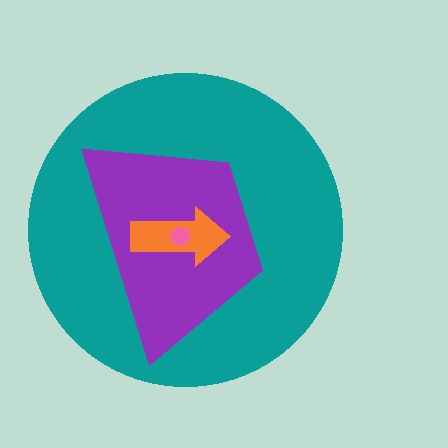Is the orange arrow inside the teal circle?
Yes.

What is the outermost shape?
The teal circle.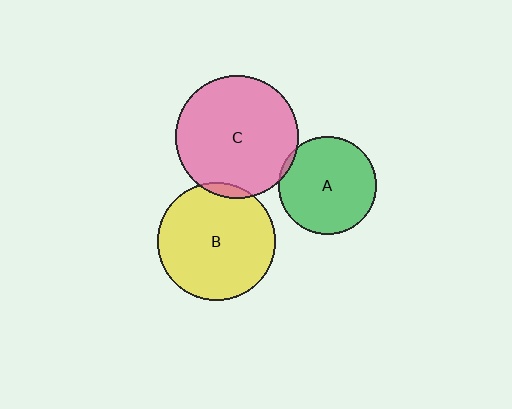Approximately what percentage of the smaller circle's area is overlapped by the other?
Approximately 5%.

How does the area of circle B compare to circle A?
Approximately 1.5 times.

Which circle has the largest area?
Circle C (pink).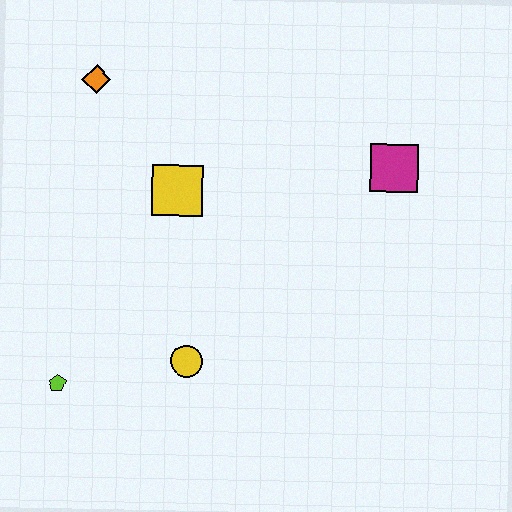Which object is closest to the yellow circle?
The lime pentagon is closest to the yellow circle.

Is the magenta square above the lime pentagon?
Yes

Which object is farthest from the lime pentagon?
The magenta square is farthest from the lime pentagon.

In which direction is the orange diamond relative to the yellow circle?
The orange diamond is above the yellow circle.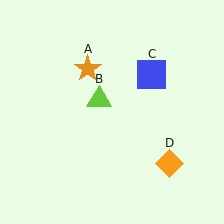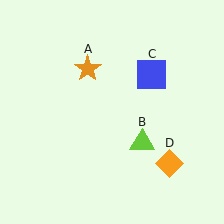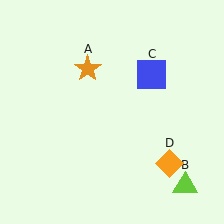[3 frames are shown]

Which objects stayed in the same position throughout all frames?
Orange star (object A) and blue square (object C) and orange diamond (object D) remained stationary.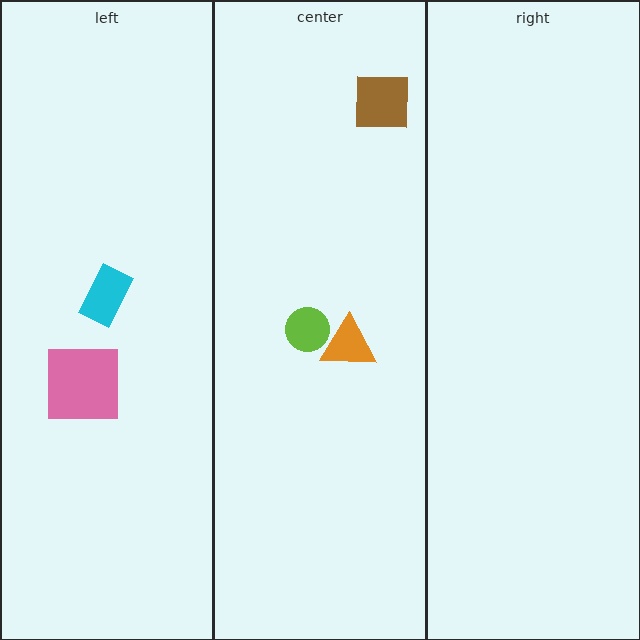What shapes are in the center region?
The brown square, the lime circle, the orange triangle.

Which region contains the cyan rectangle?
The left region.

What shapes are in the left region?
The cyan rectangle, the pink square.